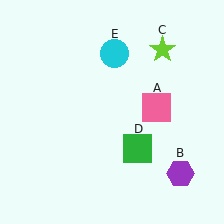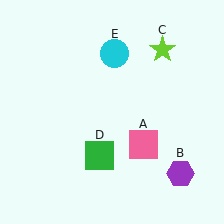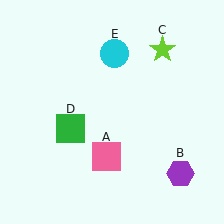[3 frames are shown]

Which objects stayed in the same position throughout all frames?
Purple hexagon (object B) and lime star (object C) and cyan circle (object E) remained stationary.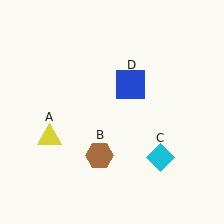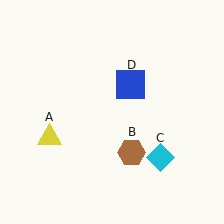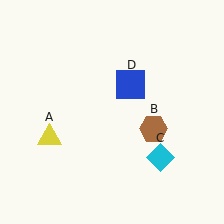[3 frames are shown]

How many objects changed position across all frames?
1 object changed position: brown hexagon (object B).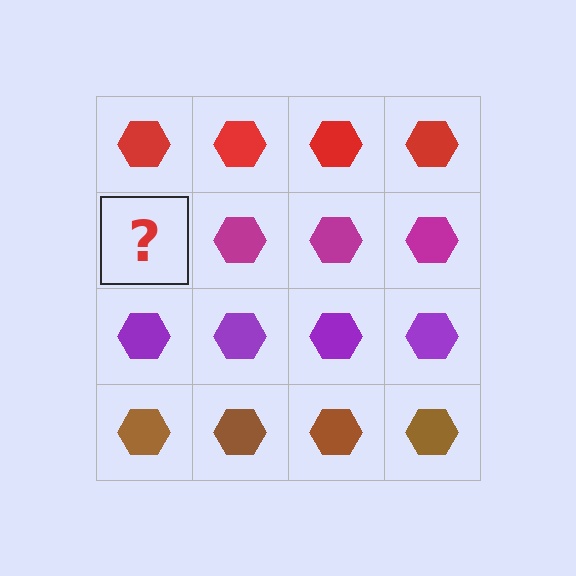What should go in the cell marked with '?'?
The missing cell should contain a magenta hexagon.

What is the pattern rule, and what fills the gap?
The rule is that each row has a consistent color. The gap should be filled with a magenta hexagon.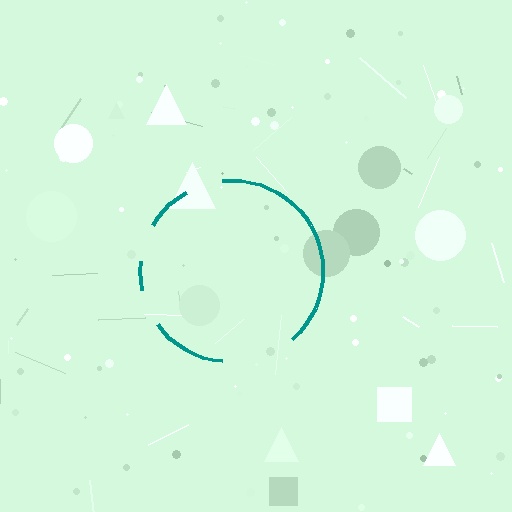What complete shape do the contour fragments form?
The contour fragments form a circle.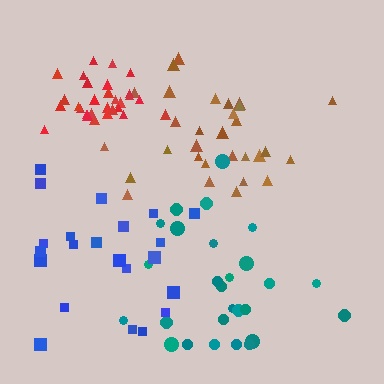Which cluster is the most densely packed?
Red.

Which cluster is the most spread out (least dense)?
Blue.